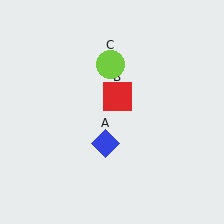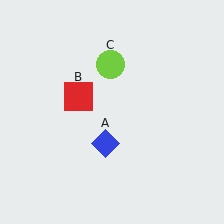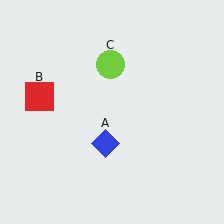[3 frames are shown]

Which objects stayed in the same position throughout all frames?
Blue diamond (object A) and lime circle (object C) remained stationary.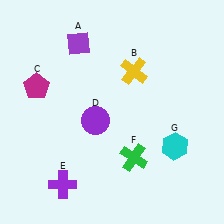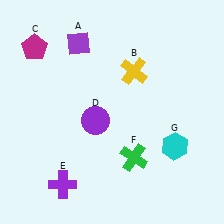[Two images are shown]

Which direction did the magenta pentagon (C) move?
The magenta pentagon (C) moved up.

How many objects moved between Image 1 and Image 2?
1 object moved between the two images.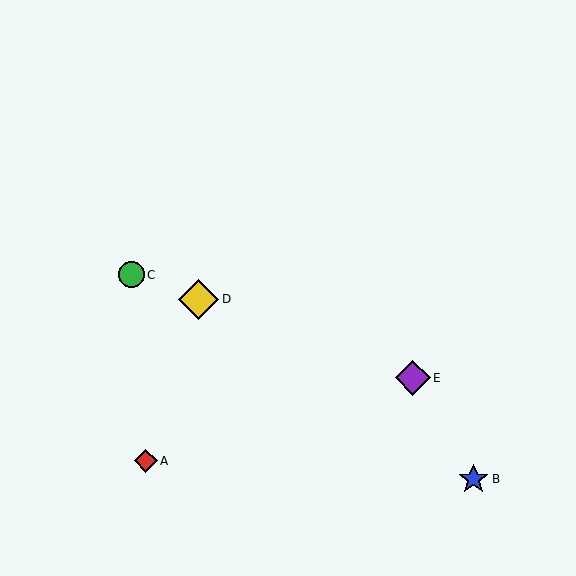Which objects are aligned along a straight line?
Objects C, D, E are aligned along a straight line.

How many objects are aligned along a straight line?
3 objects (C, D, E) are aligned along a straight line.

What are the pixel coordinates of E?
Object E is at (413, 378).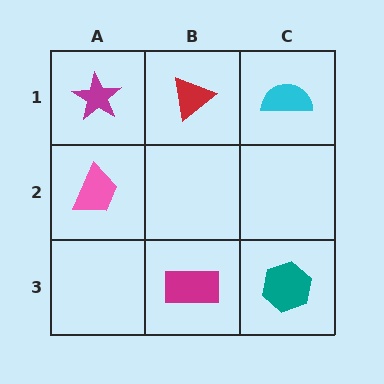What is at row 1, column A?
A magenta star.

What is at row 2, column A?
A pink trapezoid.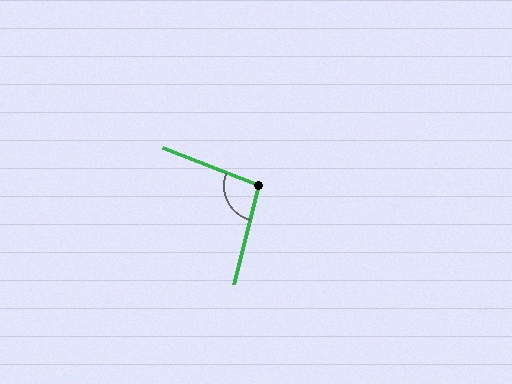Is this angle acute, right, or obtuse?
It is obtuse.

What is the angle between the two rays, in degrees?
Approximately 97 degrees.